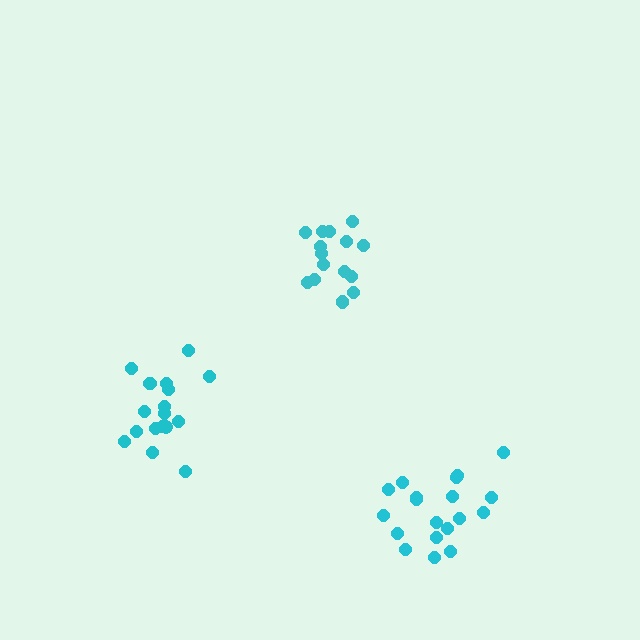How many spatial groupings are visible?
There are 3 spatial groupings.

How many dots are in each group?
Group 1: 15 dots, Group 2: 19 dots, Group 3: 17 dots (51 total).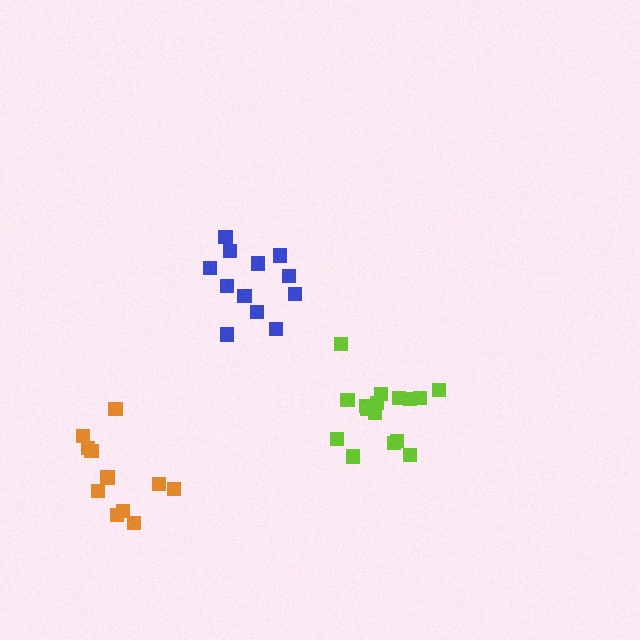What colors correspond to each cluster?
The clusters are colored: lime, blue, orange.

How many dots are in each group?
Group 1: 16 dots, Group 2: 12 dots, Group 3: 11 dots (39 total).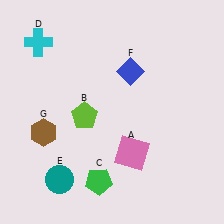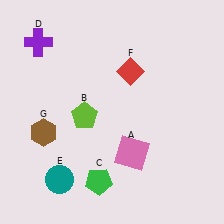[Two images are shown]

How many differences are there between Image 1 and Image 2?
There are 2 differences between the two images.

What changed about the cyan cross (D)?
In Image 1, D is cyan. In Image 2, it changed to purple.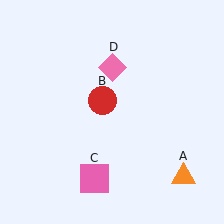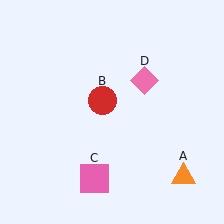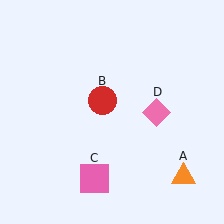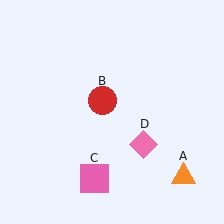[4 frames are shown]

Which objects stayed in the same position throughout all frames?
Orange triangle (object A) and red circle (object B) and pink square (object C) remained stationary.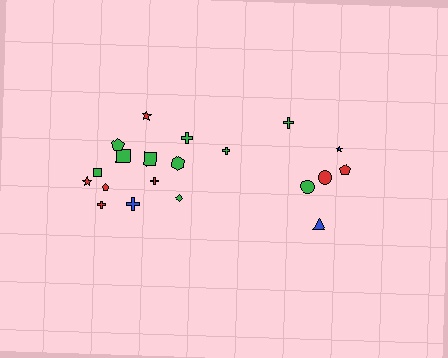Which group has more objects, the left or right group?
The left group.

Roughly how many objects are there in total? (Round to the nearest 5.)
Roughly 20 objects in total.